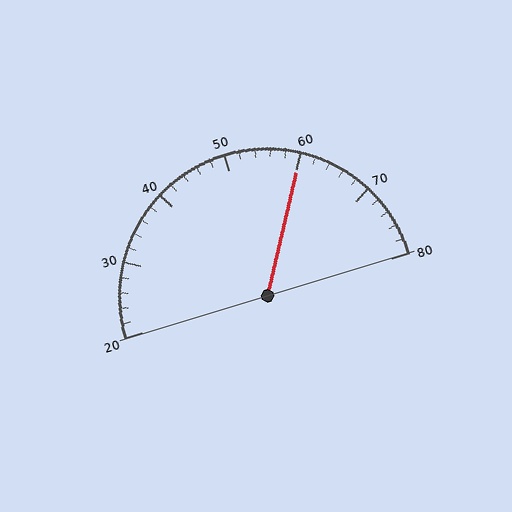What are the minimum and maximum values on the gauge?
The gauge ranges from 20 to 80.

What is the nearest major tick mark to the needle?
The nearest major tick mark is 60.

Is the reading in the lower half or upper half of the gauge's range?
The reading is in the upper half of the range (20 to 80).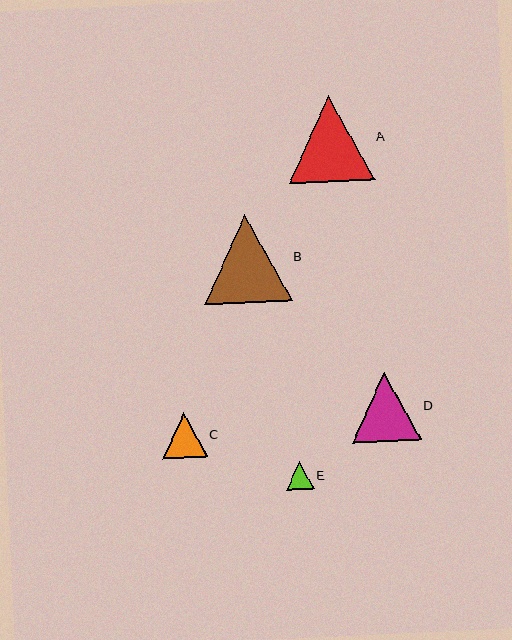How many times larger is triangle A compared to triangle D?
Triangle A is approximately 1.2 times the size of triangle D.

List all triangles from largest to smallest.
From largest to smallest: B, A, D, C, E.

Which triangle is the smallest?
Triangle E is the smallest with a size of approximately 28 pixels.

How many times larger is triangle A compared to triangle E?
Triangle A is approximately 3.1 times the size of triangle E.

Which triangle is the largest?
Triangle B is the largest with a size of approximately 88 pixels.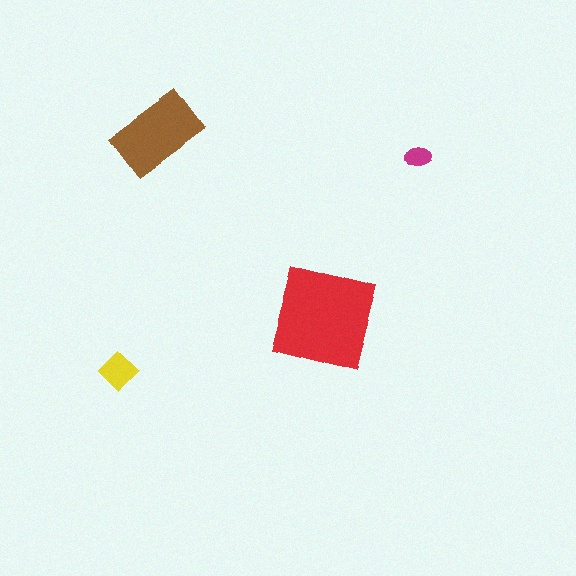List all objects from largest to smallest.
The red square, the brown rectangle, the yellow diamond, the magenta ellipse.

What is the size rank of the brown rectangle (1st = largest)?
2nd.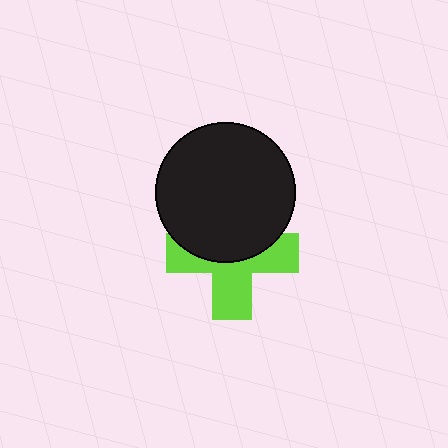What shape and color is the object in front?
The object in front is a black circle.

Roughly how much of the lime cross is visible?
About half of it is visible (roughly 53%).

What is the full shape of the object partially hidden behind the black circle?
The partially hidden object is a lime cross.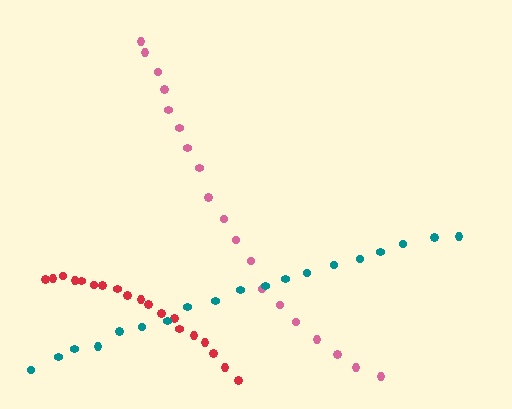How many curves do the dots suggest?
There are 3 distinct paths.